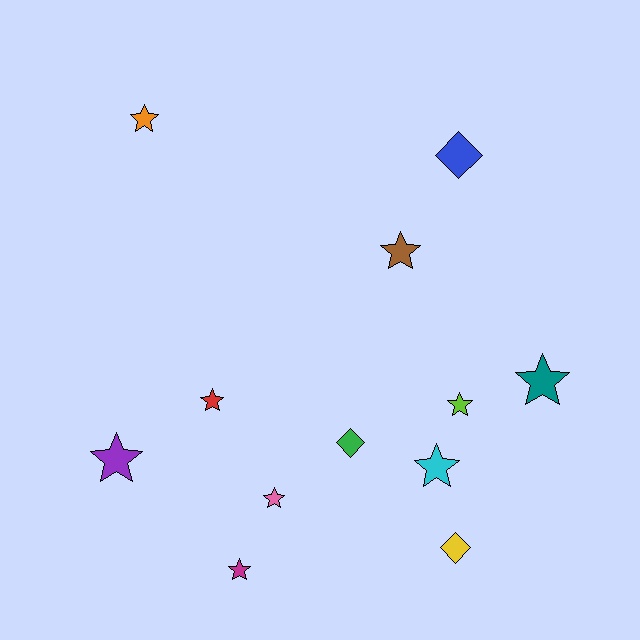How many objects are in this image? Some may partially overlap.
There are 12 objects.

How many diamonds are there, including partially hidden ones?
There are 3 diamonds.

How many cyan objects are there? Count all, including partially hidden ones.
There is 1 cyan object.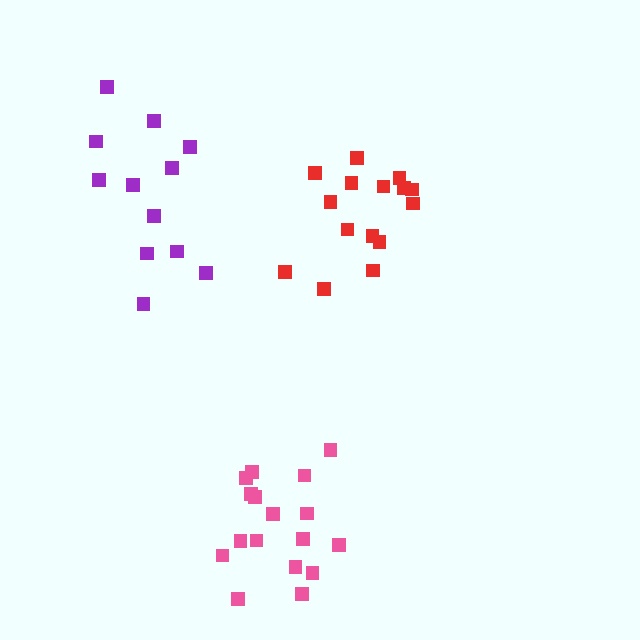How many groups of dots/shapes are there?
There are 3 groups.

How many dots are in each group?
Group 1: 17 dots, Group 2: 15 dots, Group 3: 12 dots (44 total).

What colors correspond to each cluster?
The clusters are colored: pink, red, purple.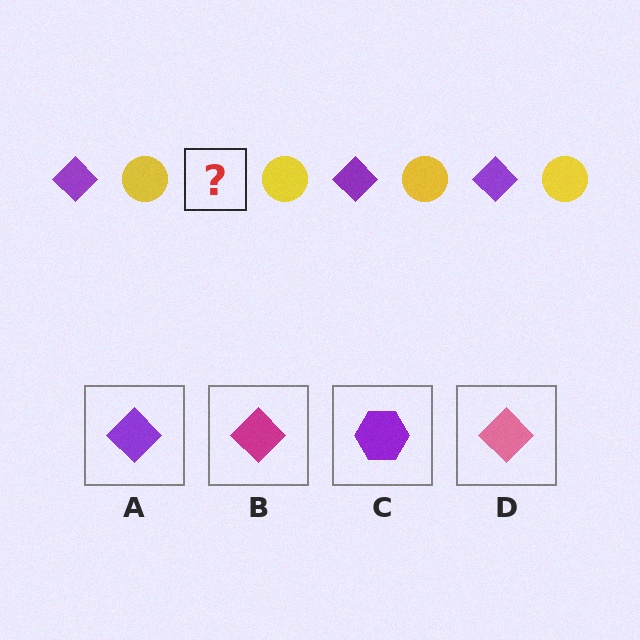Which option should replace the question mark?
Option A.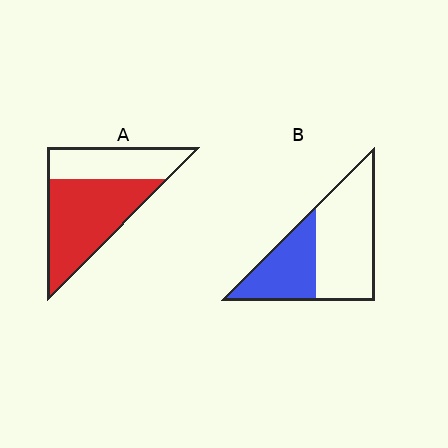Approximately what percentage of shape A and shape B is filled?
A is approximately 65% and B is approximately 40%.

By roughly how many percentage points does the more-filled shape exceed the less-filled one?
By roughly 25 percentage points (A over B).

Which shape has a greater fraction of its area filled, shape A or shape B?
Shape A.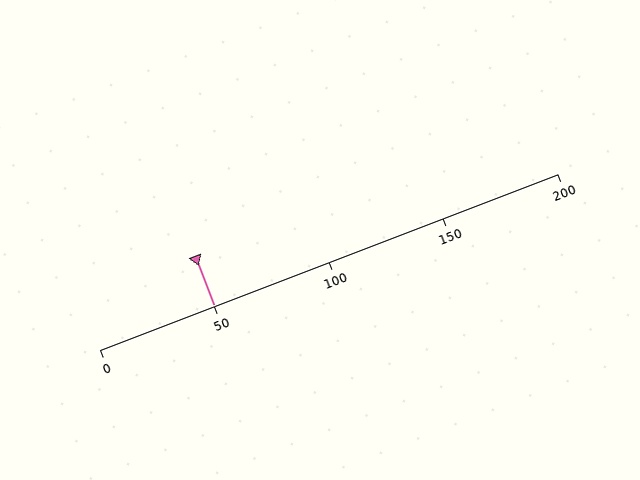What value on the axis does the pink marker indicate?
The marker indicates approximately 50.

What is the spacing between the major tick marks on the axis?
The major ticks are spaced 50 apart.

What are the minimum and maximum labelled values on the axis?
The axis runs from 0 to 200.